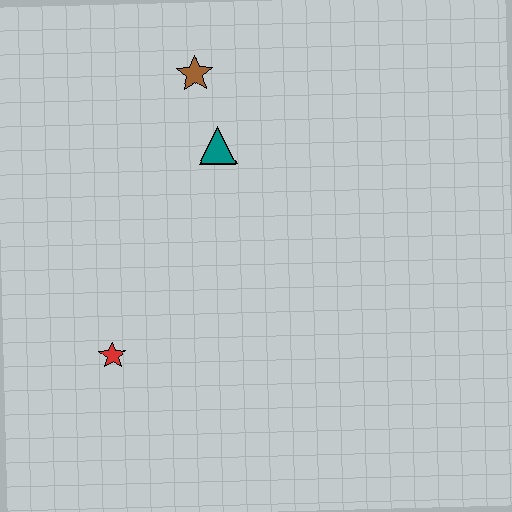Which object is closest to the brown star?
The teal triangle is closest to the brown star.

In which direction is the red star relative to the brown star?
The red star is below the brown star.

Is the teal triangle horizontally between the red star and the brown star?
No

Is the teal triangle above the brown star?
No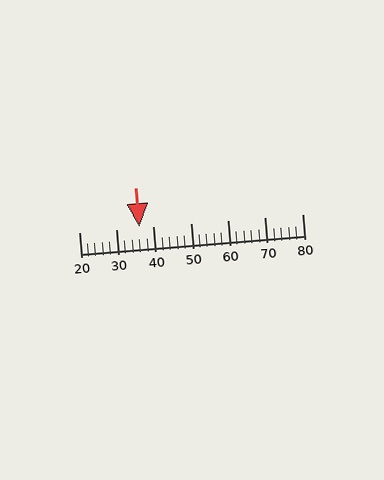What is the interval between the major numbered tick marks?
The major tick marks are spaced 10 units apart.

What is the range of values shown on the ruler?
The ruler shows values from 20 to 80.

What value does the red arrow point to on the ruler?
The red arrow points to approximately 36.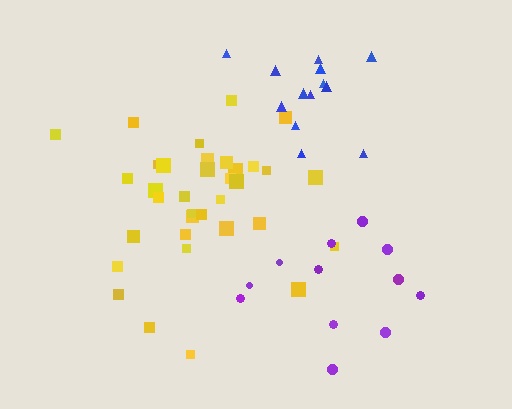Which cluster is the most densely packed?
Blue.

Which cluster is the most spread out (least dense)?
Purple.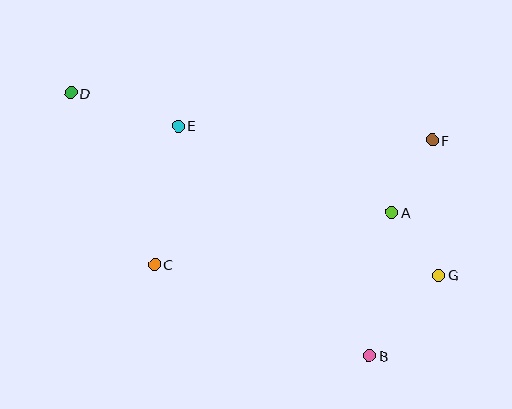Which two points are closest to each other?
Points A and G are closest to each other.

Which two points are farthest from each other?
Points D and G are farthest from each other.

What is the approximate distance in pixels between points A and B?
The distance between A and B is approximately 145 pixels.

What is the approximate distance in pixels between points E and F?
The distance between E and F is approximately 254 pixels.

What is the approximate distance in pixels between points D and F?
The distance between D and F is approximately 365 pixels.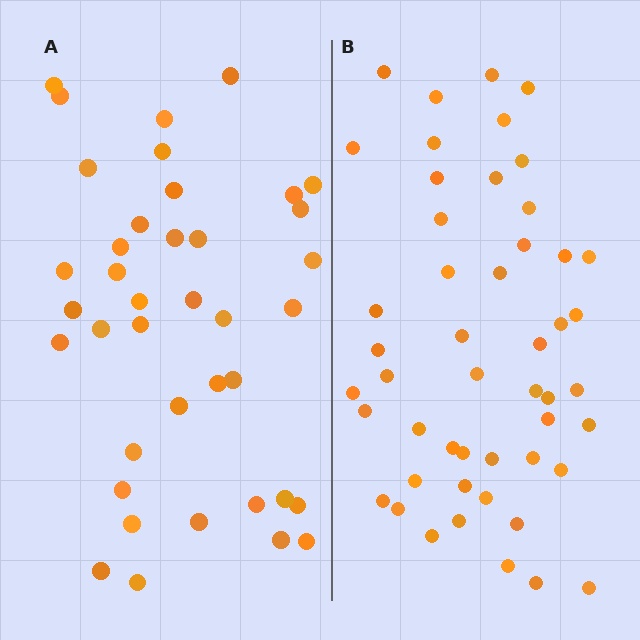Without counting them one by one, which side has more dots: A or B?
Region B (the right region) has more dots.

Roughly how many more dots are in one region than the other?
Region B has roughly 10 or so more dots than region A.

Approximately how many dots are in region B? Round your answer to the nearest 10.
About 50 dots. (The exact count is 49, which rounds to 50.)